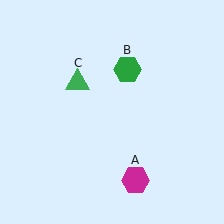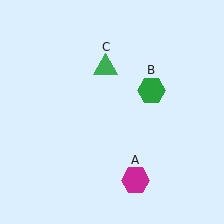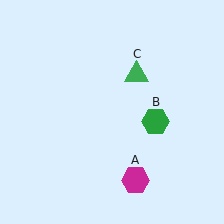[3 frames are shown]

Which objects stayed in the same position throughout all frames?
Magenta hexagon (object A) remained stationary.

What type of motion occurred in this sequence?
The green hexagon (object B), green triangle (object C) rotated clockwise around the center of the scene.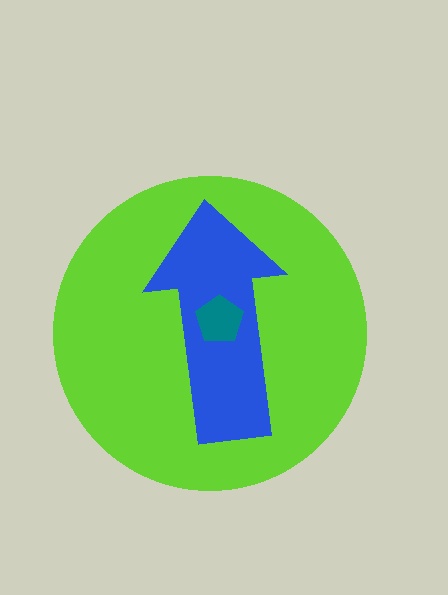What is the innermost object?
The teal pentagon.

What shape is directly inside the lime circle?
The blue arrow.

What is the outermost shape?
The lime circle.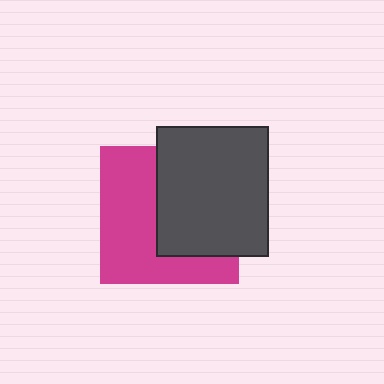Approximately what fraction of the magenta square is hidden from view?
Roughly 49% of the magenta square is hidden behind the dark gray rectangle.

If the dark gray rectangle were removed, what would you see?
You would see the complete magenta square.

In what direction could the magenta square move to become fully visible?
The magenta square could move left. That would shift it out from behind the dark gray rectangle entirely.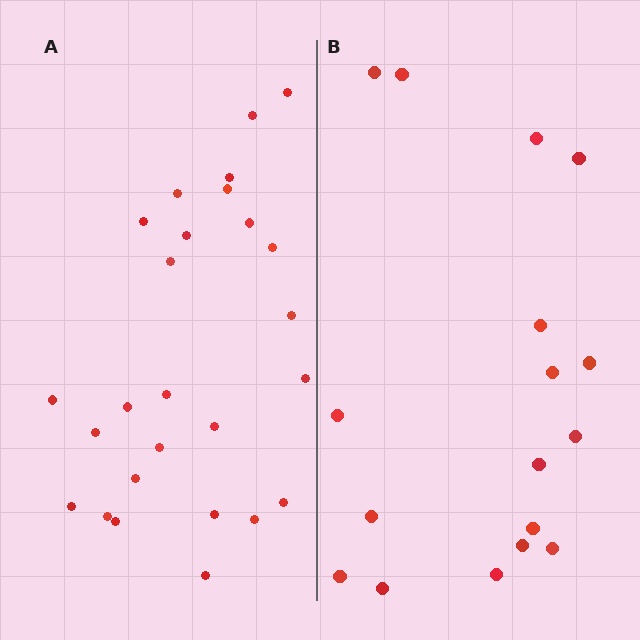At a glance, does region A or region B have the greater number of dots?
Region A (the left region) has more dots.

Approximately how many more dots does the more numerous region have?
Region A has roughly 8 or so more dots than region B.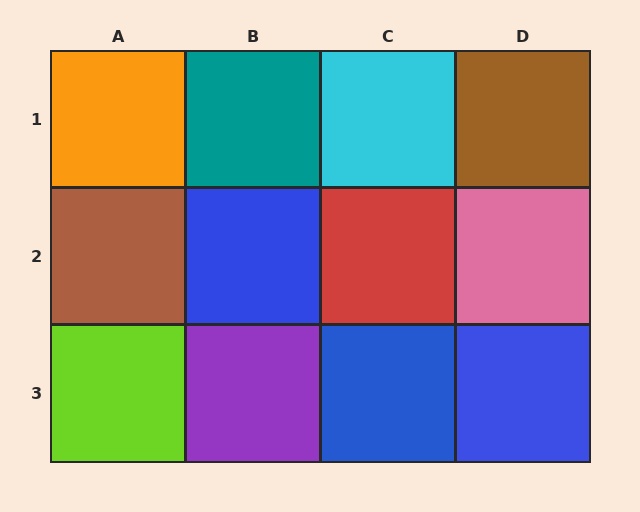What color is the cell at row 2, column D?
Pink.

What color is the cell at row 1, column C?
Cyan.